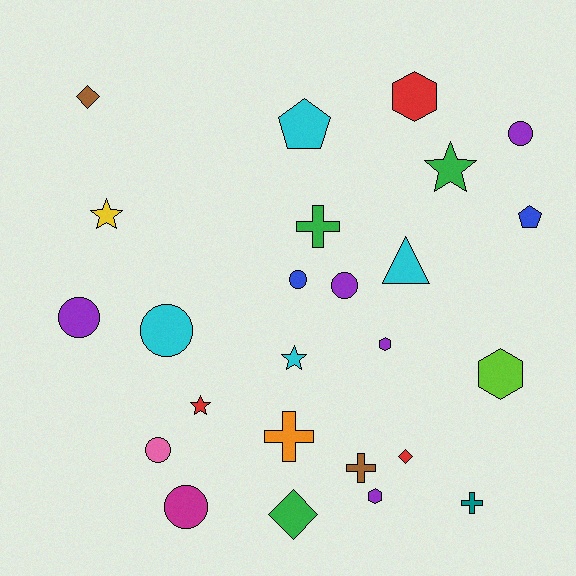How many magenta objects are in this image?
There is 1 magenta object.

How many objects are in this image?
There are 25 objects.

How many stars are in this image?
There are 4 stars.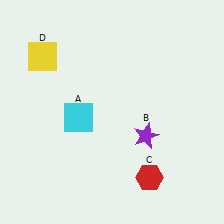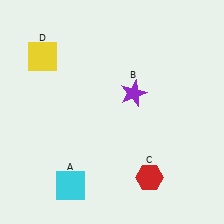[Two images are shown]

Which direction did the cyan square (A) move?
The cyan square (A) moved down.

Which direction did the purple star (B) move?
The purple star (B) moved up.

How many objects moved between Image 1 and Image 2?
2 objects moved between the two images.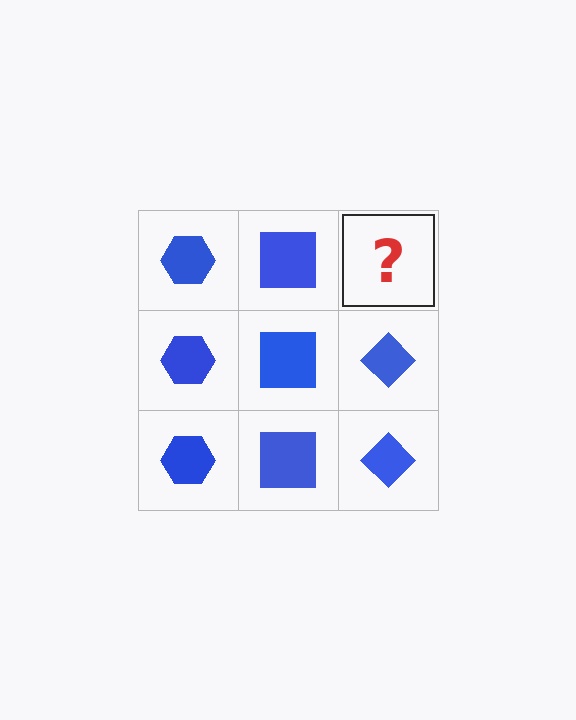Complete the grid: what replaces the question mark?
The question mark should be replaced with a blue diamond.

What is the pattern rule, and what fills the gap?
The rule is that each column has a consistent shape. The gap should be filled with a blue diamond.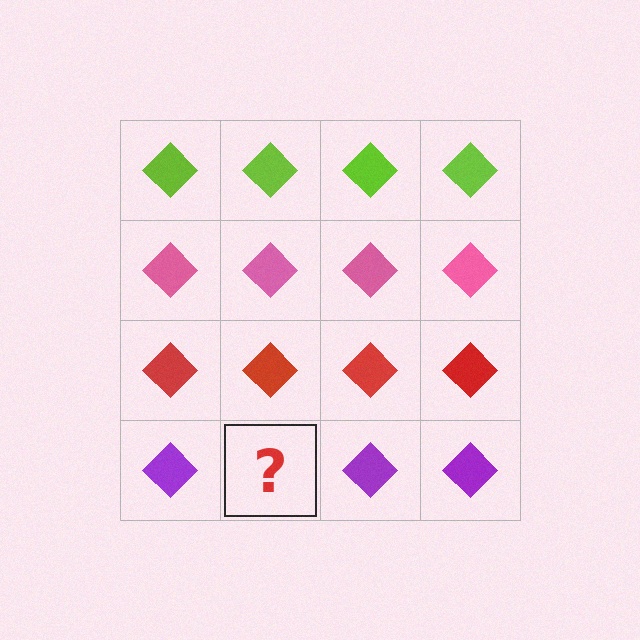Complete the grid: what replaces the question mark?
The question mark should be replaced with a purple diamond.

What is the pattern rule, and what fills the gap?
The rule is that each row has a consistent color. The gap should be filled with a purple diamond.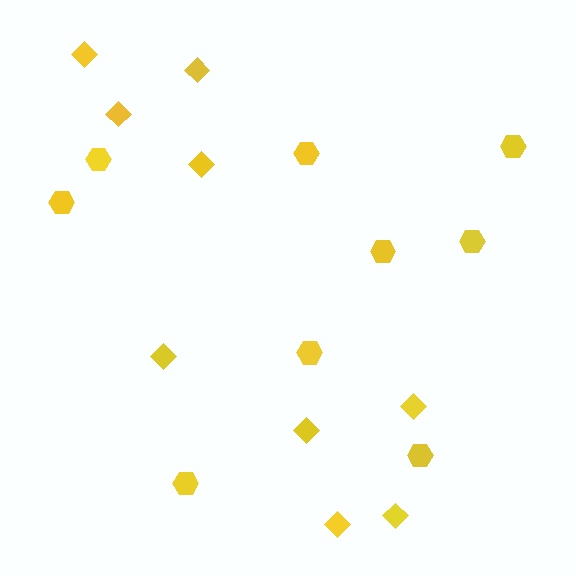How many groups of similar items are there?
There are 2 groups: one group of diamonds (9) and one group of hexagons (9).